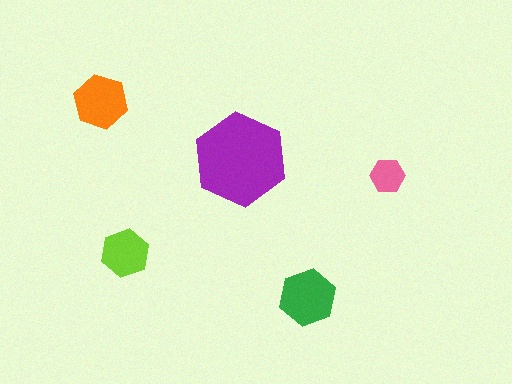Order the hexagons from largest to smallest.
the purple one, the green one, the orange one, the lime one, the pink one.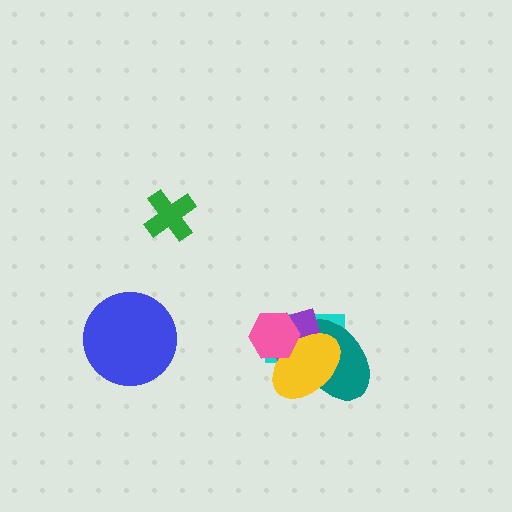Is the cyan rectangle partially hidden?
Yes, it is partially covered by another shape.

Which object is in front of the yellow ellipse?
The pink hexagon is in front of the yellow ellipse.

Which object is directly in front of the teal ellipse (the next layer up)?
The purple diamond is directly in front of the teal ellipse.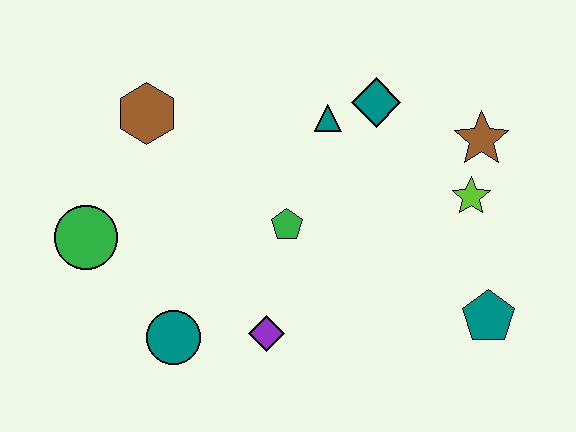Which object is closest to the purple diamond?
The teal circle is closest to the purple diamond.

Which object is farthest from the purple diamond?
The brown star is farthest from the purple diamond.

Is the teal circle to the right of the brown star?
No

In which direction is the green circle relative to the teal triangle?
The green circle is to the left of the teal triangle.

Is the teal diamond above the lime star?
Yes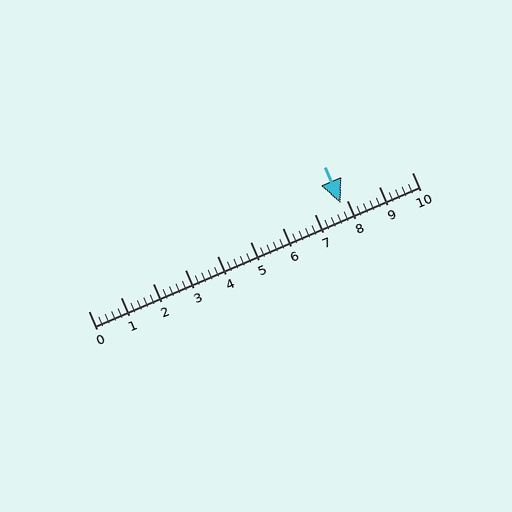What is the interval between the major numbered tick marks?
The major tick marks are spaced 1 units apart.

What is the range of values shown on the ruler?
The ruler shows values from 0 to 10.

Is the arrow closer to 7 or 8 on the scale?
The arrow is closer to 8.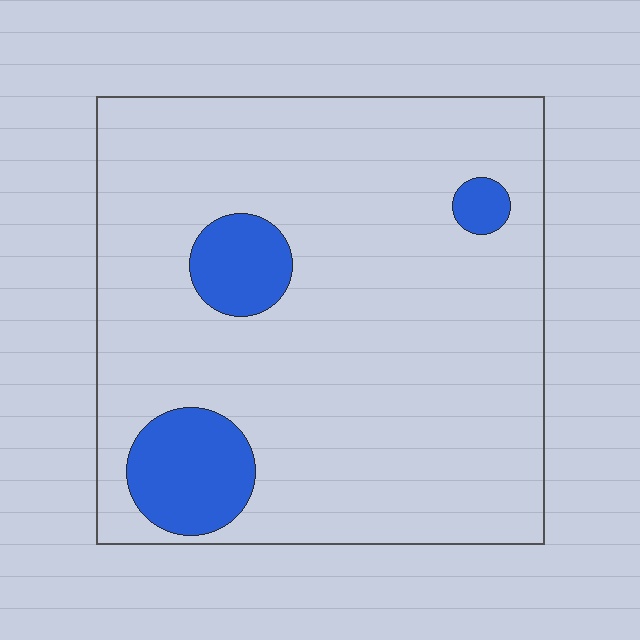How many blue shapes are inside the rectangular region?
3.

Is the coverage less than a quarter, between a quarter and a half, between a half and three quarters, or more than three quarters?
Less than a quarter.